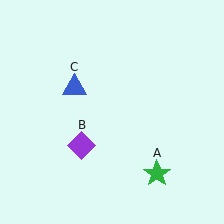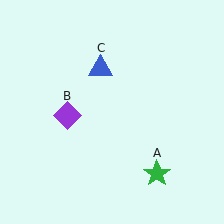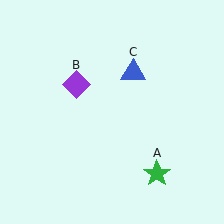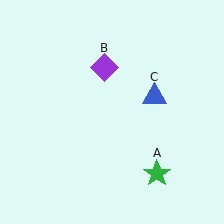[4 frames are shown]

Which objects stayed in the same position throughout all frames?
Green star (object A) remained stationary.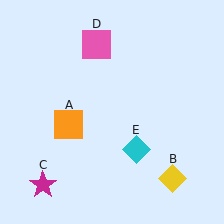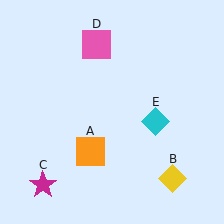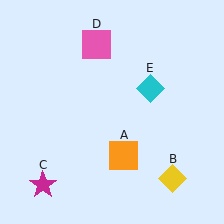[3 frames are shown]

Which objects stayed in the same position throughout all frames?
Yellow diamond (object B) and magenta star (object C) and pink square (object D) remained stationary.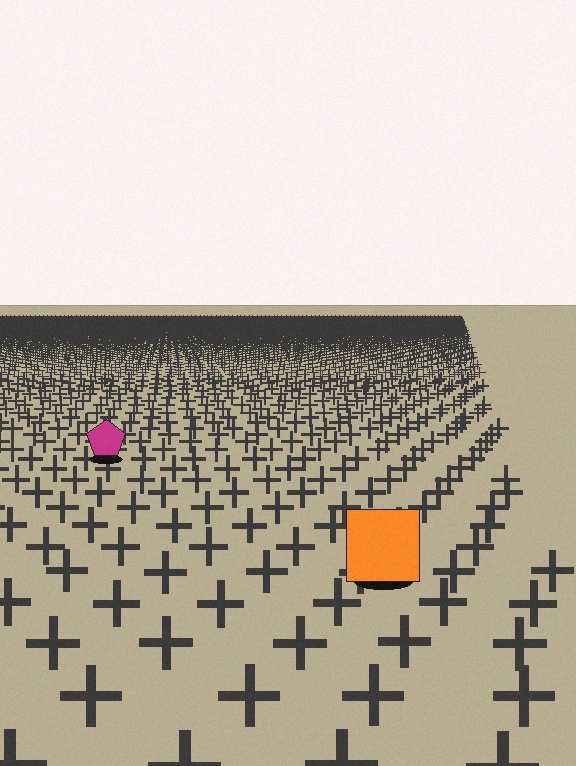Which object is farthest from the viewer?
The magenta pentagon is farthest from the viewer. It appears smaller and the ground texture around it is denser.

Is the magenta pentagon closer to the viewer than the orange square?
No. The orange square is closer — you can tell from the texture gradient: the ground texture is coarser near it.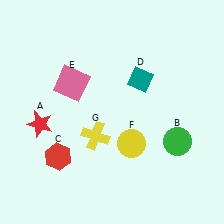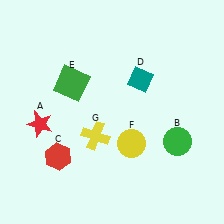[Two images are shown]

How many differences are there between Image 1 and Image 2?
There is 1 difference between the two images.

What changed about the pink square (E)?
In Image 1, E is pink. In Image 2, it changed to green.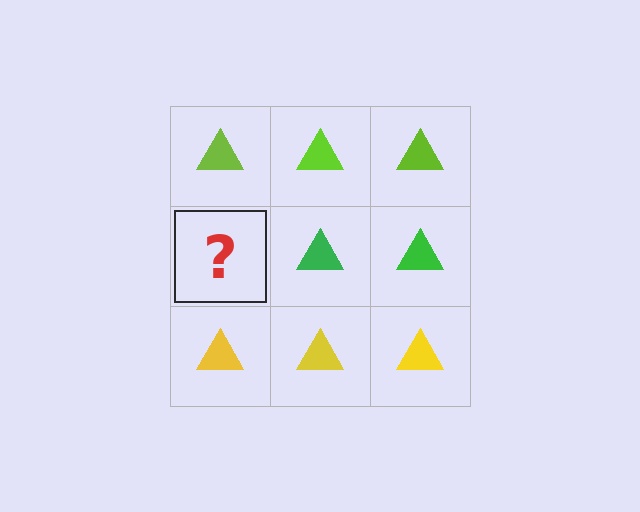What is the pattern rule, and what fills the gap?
The rule is that each row has a consistent color. The gap should be filled with a green triangle.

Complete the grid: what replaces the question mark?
The question mark should be replaced with a green triangle.